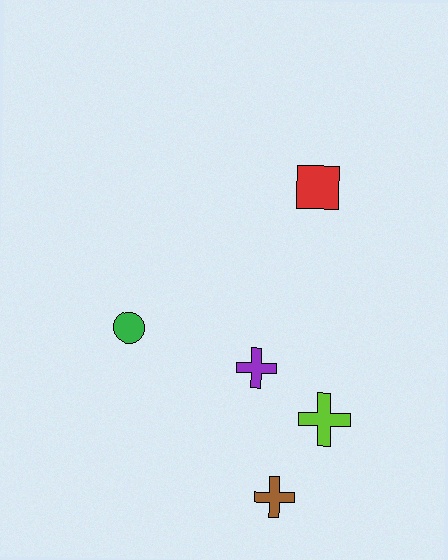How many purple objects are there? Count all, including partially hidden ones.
There is 1 purple object.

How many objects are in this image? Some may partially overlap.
There are 5 objects.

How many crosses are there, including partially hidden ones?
There are 3 crosses.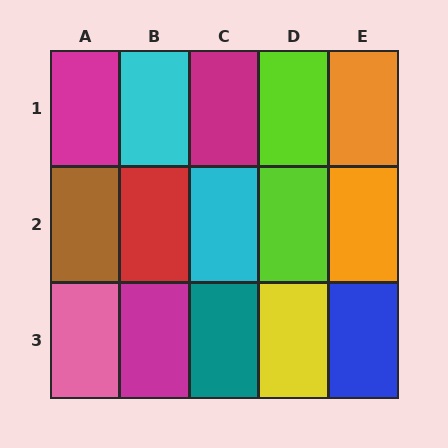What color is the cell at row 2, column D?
Lime.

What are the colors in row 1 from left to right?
Magenta, cyan, magenta, lime, orange.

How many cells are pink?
1 cell is pink.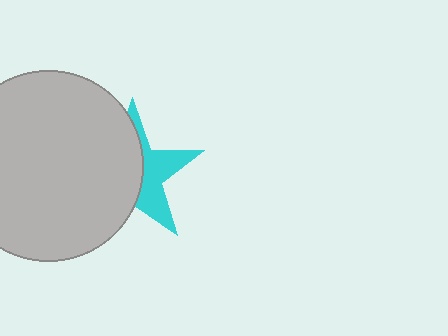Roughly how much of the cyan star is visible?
A small part of it is visible (roughly 41%).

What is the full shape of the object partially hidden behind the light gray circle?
The partially hidden object is a cyan star.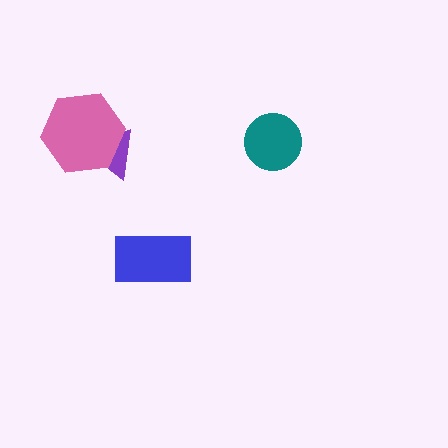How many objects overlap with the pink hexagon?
1 object overlaps with the pink hexagon.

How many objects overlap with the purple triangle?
1 object overlaps with the purple triangle.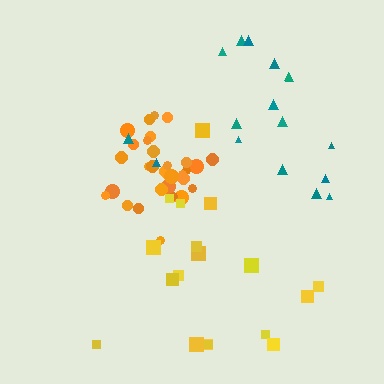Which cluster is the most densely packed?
Orange.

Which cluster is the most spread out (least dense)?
Teal.